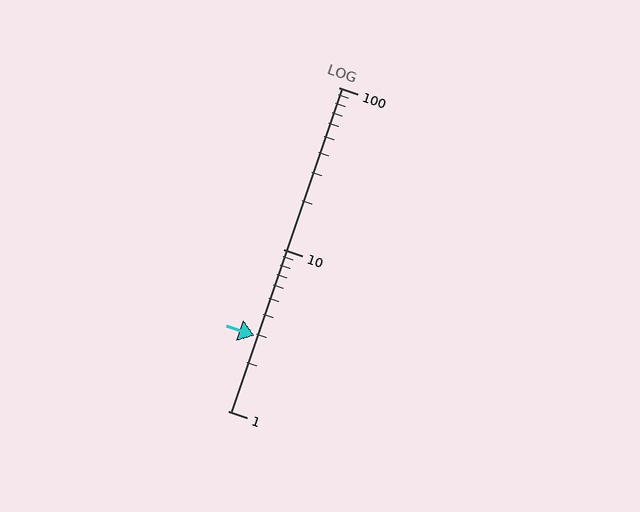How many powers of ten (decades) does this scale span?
The scale spans 2 decades, from 1 to 100.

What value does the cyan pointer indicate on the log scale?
The pointer indicates approximately 2.9.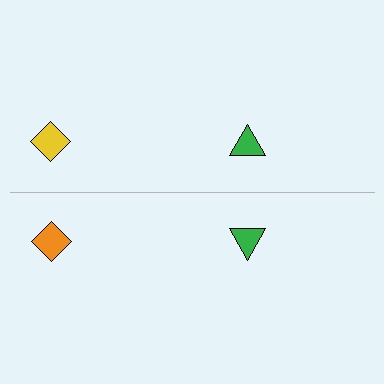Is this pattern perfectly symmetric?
No, the pattern is not perfectly symmetric. The orange diamond on the bottom side breaks the symmetry — its mirror counterpart is yellow.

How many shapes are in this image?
There are 4 shapes in this image.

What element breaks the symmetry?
The orange diamond on the bottom side breaks the symmetry — its mirror counterpart is yellow.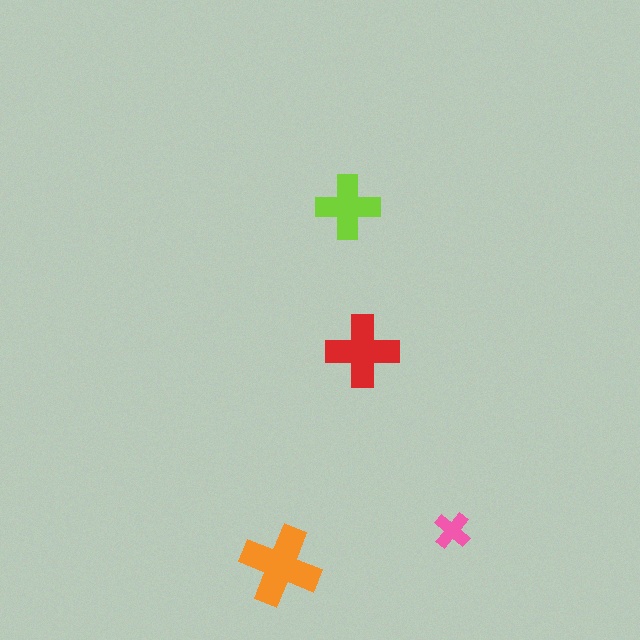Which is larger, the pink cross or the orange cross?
The orange one.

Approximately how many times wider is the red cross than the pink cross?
About 2 times wider.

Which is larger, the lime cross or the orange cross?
The orange one.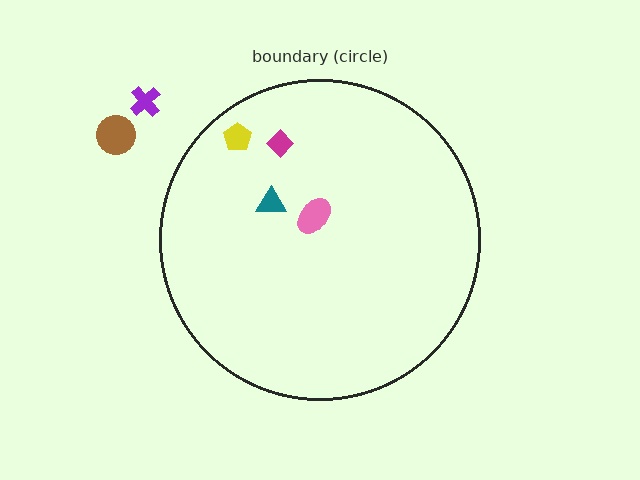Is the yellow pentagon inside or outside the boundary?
Inside.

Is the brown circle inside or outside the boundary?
Outside.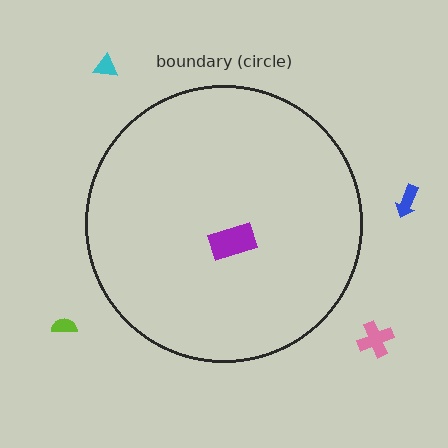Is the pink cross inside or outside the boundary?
Outside.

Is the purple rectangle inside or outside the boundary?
Inside.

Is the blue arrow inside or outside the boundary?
Outside.